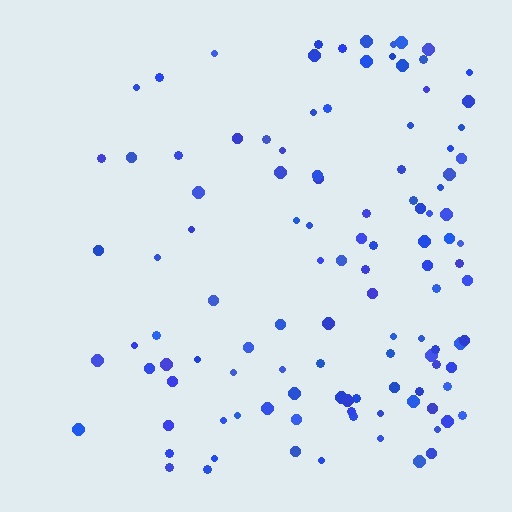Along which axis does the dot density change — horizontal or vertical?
Horizontal.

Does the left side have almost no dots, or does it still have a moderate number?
Still a moderate number, just noticeably fewer than the right.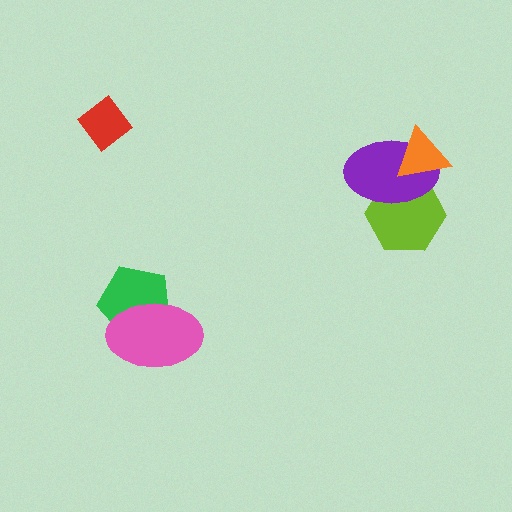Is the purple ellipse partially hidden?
Yes, it is partially covered by another shape.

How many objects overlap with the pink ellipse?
1 object overlaps with the pink ellipse.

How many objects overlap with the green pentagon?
1 object overlaps with the green pentagon.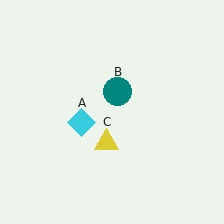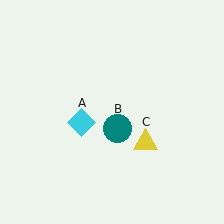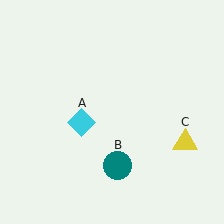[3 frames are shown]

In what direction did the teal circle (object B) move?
The teal circle (object B) moved down.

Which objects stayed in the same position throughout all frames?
Cyan diamond (object A) remained stationary.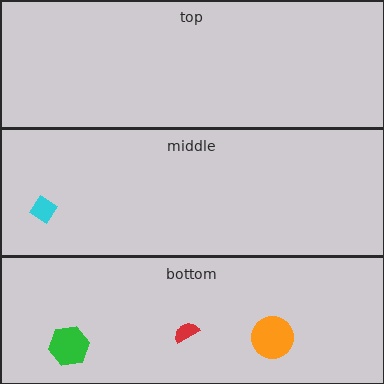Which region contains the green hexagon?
The bottom region.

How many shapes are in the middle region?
1.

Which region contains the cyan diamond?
The middle region.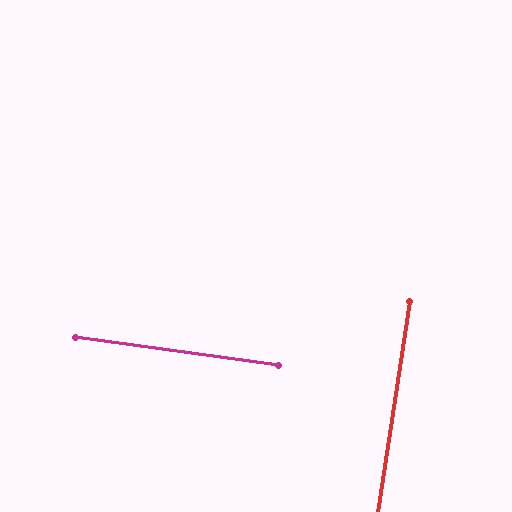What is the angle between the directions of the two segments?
Approximately 89 degrees.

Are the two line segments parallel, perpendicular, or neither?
Perpendicular — they meet at approximately 89°.